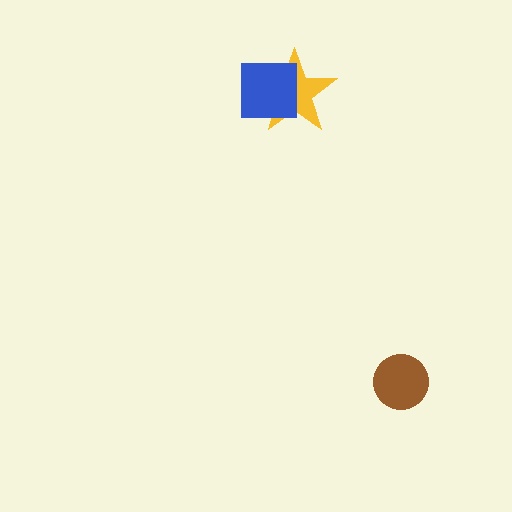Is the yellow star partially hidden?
Yes, it is partially covered by another shape.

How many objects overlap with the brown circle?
0 objects overlap with the brown circle.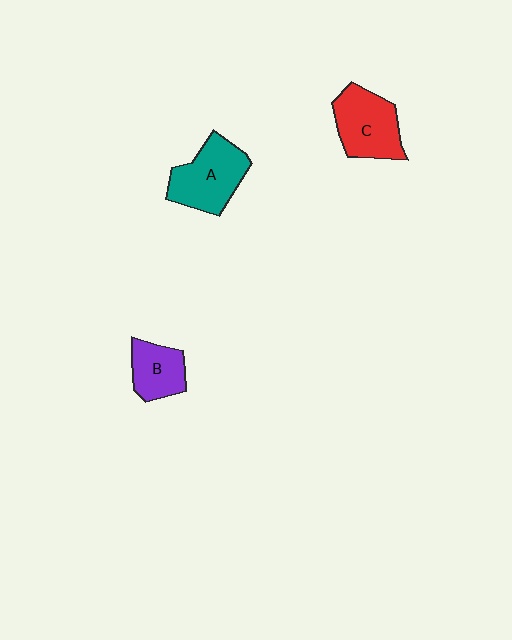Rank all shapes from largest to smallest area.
From largest to smallest: A (teal), C (red), B (purple).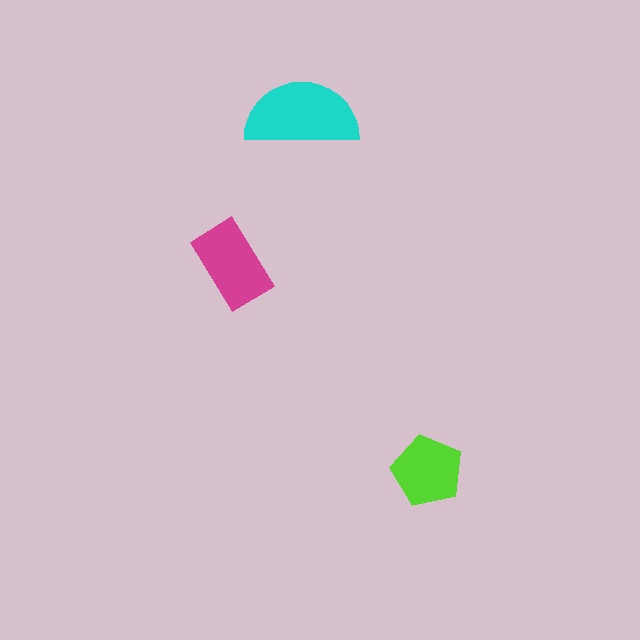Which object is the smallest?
The lime pentagon.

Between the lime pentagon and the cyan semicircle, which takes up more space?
The cyan semicircle.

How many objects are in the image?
There are 3 objects in the image.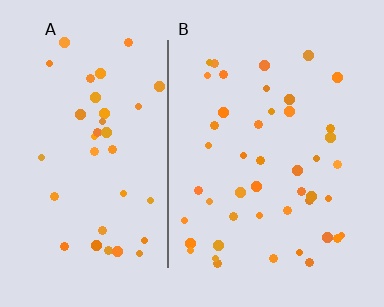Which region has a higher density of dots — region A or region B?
B (the right).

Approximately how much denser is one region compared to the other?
Approximately 1.2× — region B over region A.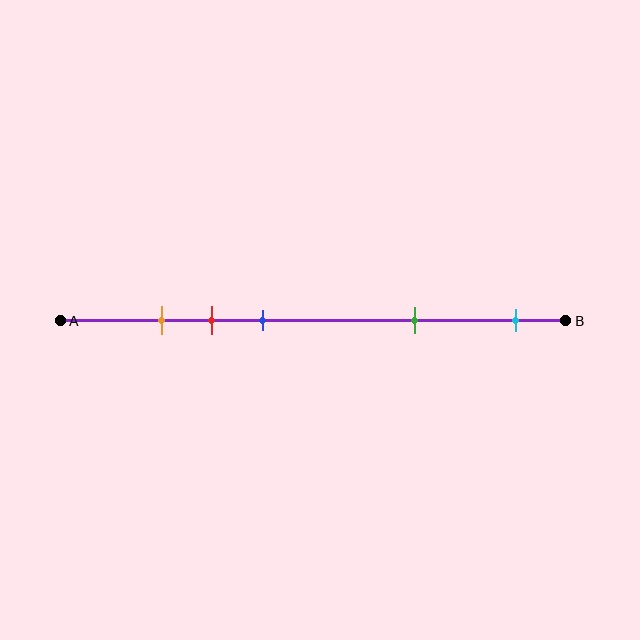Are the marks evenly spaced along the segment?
No, the marks are not evenly spaced.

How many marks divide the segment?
There are 5 marks dividing the segment.